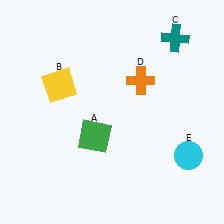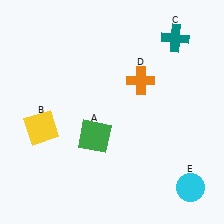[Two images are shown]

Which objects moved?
The objects that moved are: the yellow square (B), the cyan circle (E).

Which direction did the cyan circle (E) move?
The cyan circle (E) moved down.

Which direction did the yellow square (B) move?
The yellow square (B) moved down.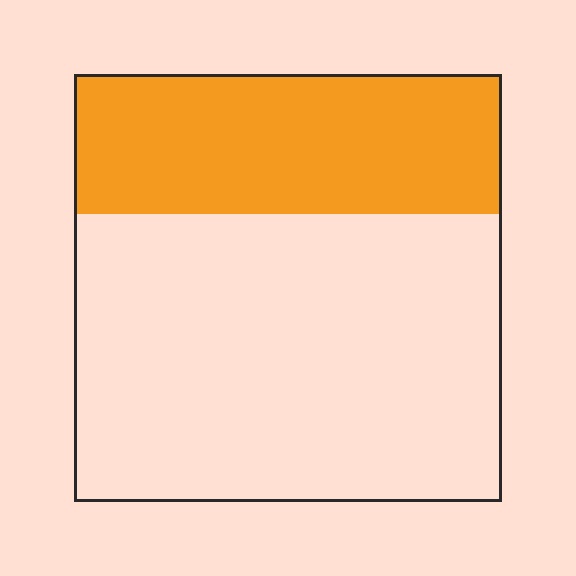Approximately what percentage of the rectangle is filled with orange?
Approximately 35%.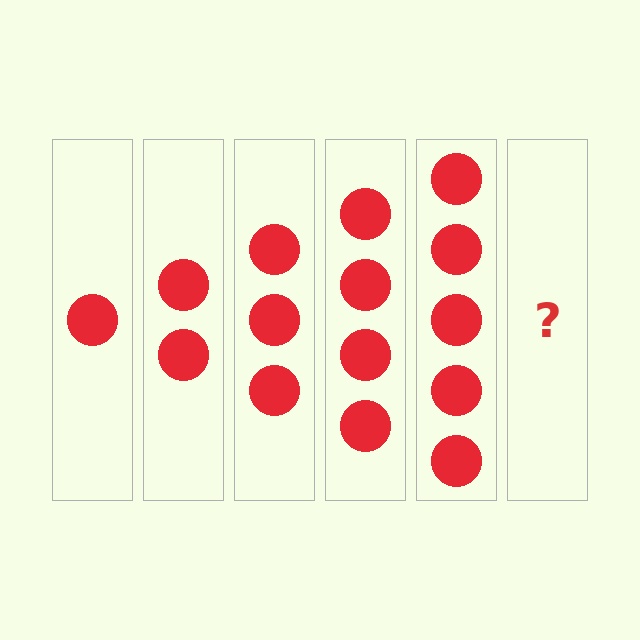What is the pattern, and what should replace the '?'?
The pattern is that each step adds one more circle. The '?' should be 6 circles.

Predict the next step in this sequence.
The next step is 6 circles.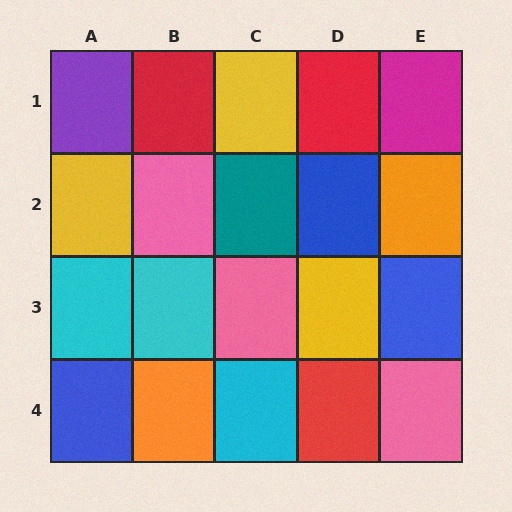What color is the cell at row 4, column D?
Red.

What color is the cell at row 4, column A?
Blue.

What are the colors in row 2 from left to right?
Yellow, pink, teal, blue, orange.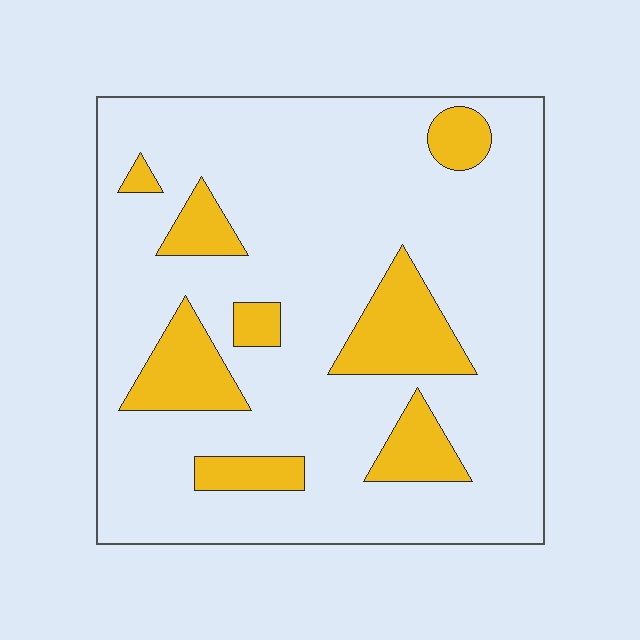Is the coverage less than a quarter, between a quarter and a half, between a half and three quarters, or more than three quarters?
Less than a quarter.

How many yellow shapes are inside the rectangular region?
8.